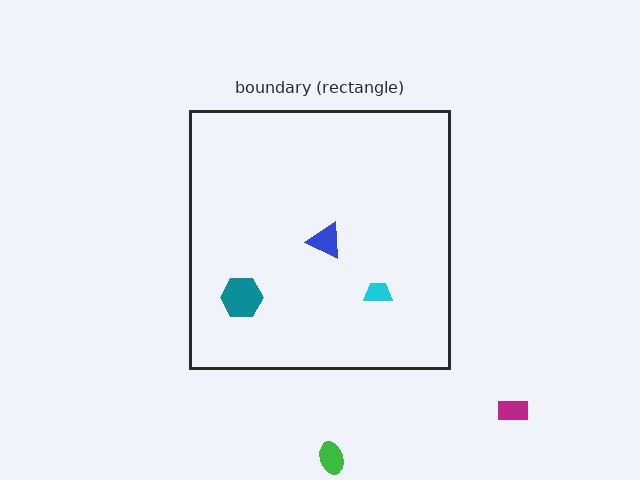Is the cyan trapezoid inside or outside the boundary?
Inside.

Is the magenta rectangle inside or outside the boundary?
Outside.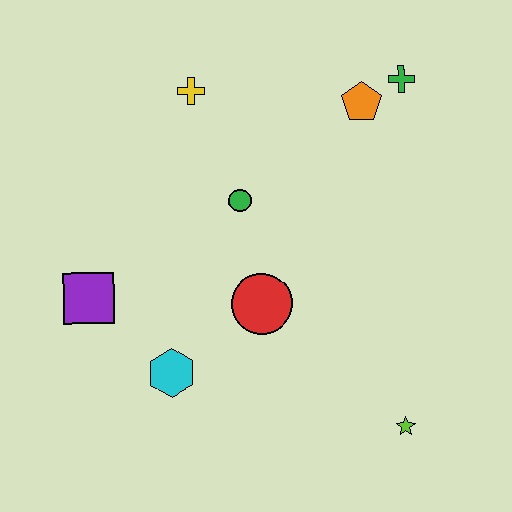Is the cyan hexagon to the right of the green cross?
No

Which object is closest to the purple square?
The cyan hexagon is closest to the purple square.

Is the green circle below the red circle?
No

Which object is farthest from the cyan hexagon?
The green cross is farthest from the cyan hexagon.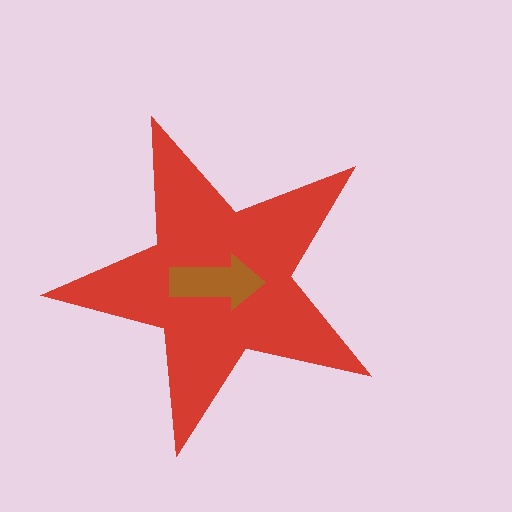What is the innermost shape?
The brown arrow.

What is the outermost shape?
The red star.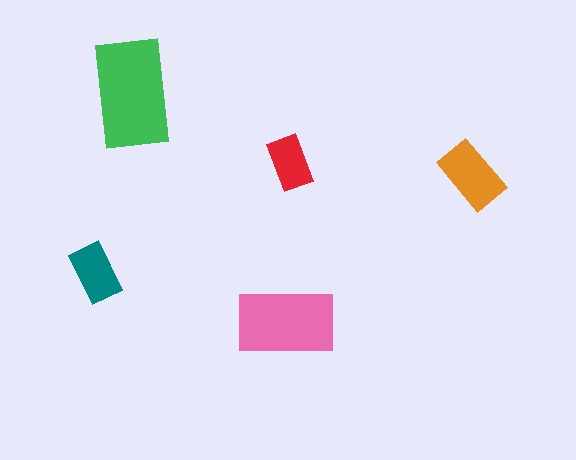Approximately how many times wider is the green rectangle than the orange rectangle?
About 1.5 times wider.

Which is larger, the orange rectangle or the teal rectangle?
The orange one.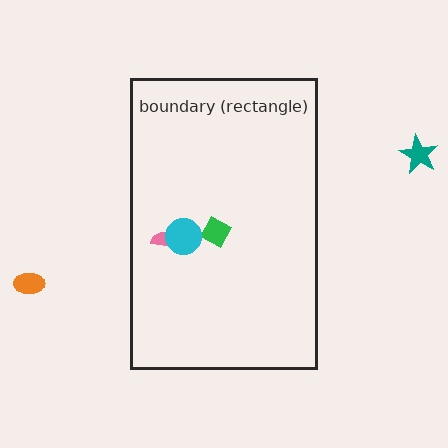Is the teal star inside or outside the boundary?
Outside.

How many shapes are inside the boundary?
3 inside, 2 outside.